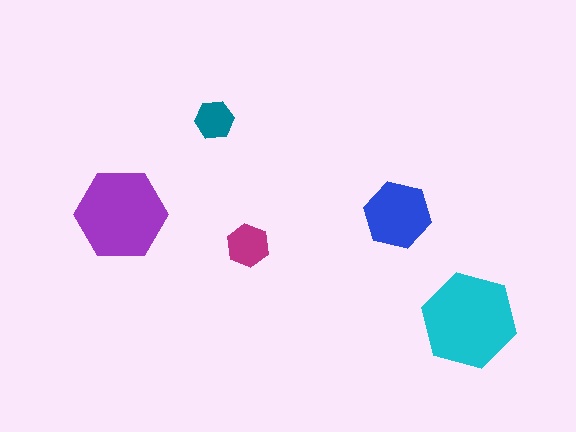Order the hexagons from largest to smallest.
the cyan one, the purple one, the blue one, the magenta one, the teal one.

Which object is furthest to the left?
The purple hexagon is leftmost.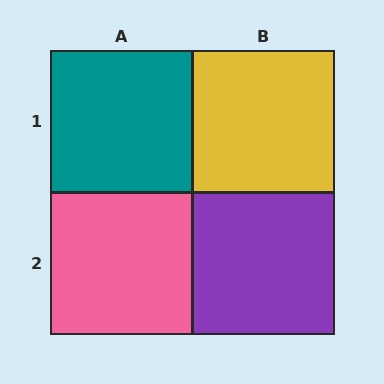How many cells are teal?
1 cell is teal.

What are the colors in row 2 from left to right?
Pink, purple.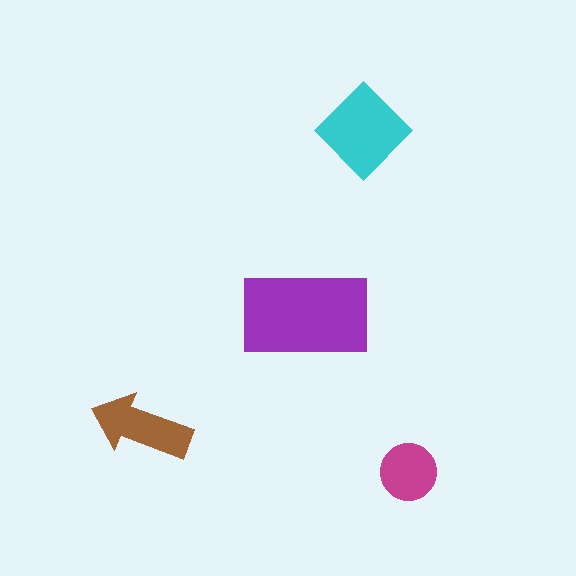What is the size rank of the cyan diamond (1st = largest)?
2nd.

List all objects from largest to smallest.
The purple rectangle, the cyan diamond, the brown arrow, the magenta circle.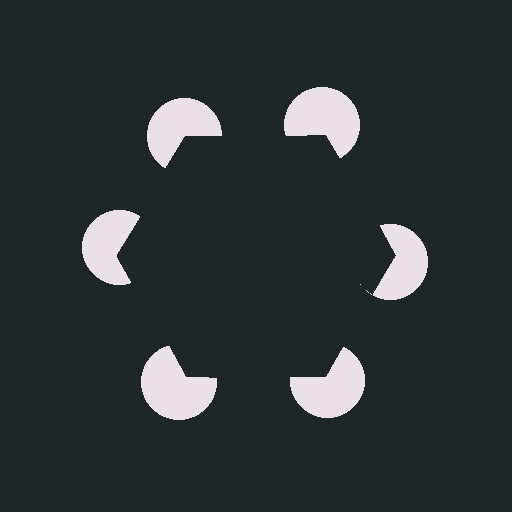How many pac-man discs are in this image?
There are 6 — one at each vertex of the illusory hexagon.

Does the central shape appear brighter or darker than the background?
It typically appears slightly darker than the background, even though no actual brightness change is drawn.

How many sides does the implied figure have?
6 sides.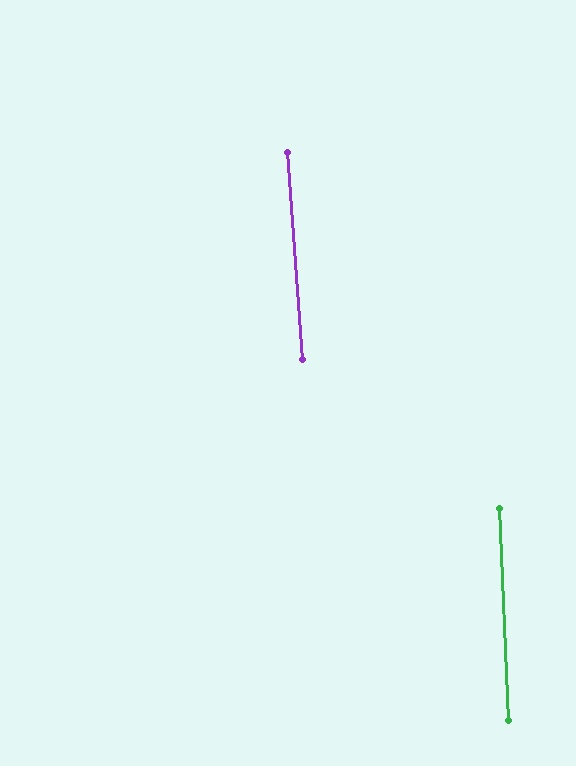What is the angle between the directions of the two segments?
Approximately 2 degrees.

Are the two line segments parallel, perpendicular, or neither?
Parallel — their directions differ by only 1.9°.